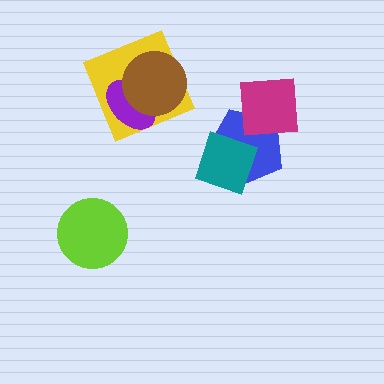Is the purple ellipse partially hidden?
Yes, it is partially covered by another shape.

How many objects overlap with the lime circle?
0 objects overlap with the lime circle.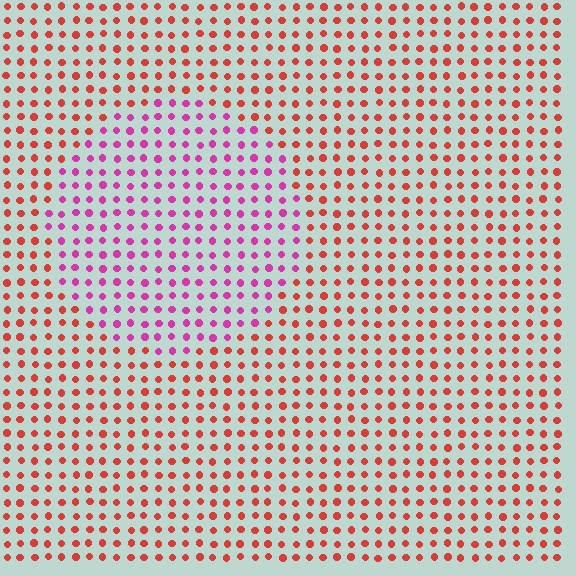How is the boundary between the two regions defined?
The boundary is defined purely by a slight shift in hue (about 48 degrees). Spacing, size, and orientation are identical on both sides.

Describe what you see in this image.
The image is filled with small red elements in a uniform arrangement. A circle-shaped region is visible where the elements are tinted to a slightly different hue, forming a subtle color boundary.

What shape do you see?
I see a circle.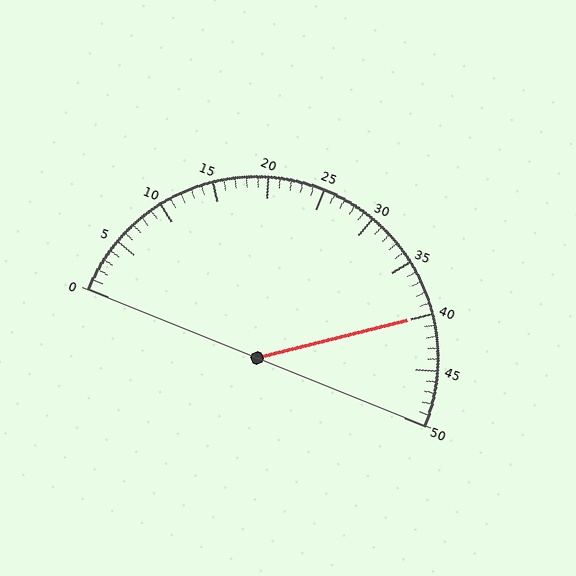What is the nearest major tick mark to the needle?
The nearest major tick mark is 40.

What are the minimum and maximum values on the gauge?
The gauge ranges from 0 to 50.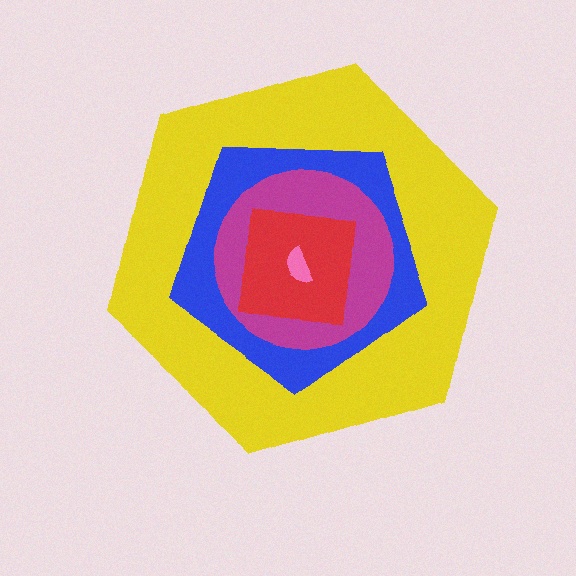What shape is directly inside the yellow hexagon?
The blue pentagon.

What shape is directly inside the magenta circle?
The red square.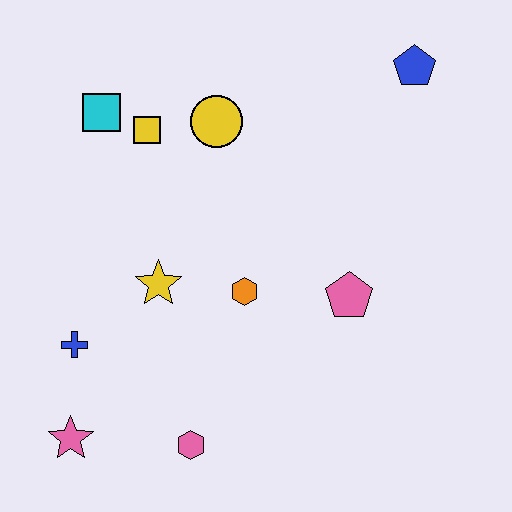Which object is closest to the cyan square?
The yellow square is closest to the cyan square.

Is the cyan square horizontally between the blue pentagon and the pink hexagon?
No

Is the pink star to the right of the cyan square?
No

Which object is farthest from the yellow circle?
The pink star is farthest from the yellow circle.